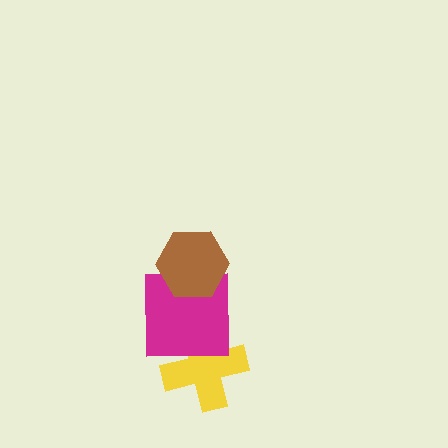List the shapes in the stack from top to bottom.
From top to bottom: the brown hexagon, the magenta square, the yellow cross.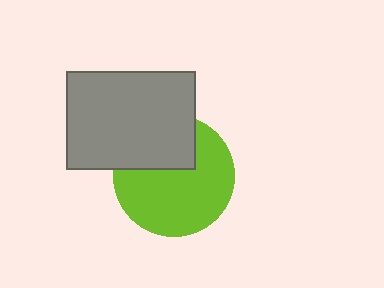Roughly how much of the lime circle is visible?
Most of it is visible (roughly 69%).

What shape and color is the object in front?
The object in front is a gray rectangle.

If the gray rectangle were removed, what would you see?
You would see the complete lime circle.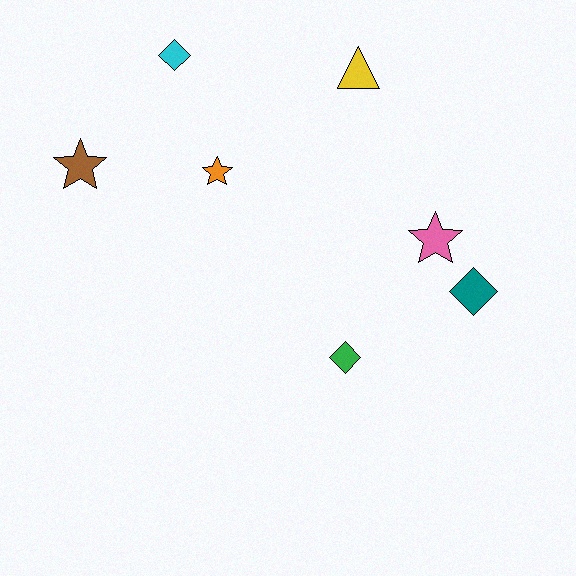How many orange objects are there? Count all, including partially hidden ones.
There is 1 orange object.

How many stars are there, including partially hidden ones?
There are 3 stars.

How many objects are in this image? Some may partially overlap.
There are 7 objects.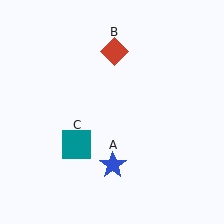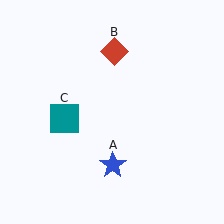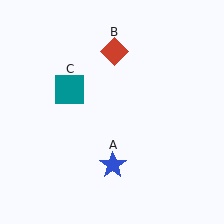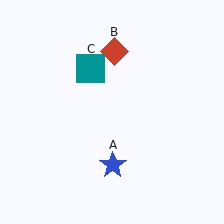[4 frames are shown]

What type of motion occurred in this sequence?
The teal square (object C) rotated clockwise around the center of the scene.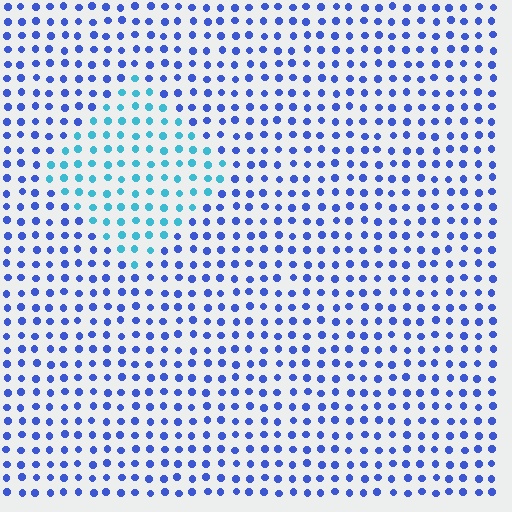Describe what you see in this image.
The image is filled with small blue elements in a uniform arrangement. A diamond-shaped region is visible where the elements are tinted to a slightly different hue, forming a subtle color boundary.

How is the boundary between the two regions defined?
The boundary is defined purely by a slight shift in hue (about 41 degrees). Spacing, size, and orientation are identical on both sides.